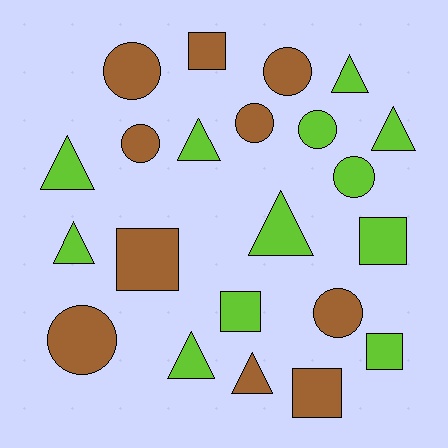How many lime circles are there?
There are 2 lime circles.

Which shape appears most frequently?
Circle, with 8 objects.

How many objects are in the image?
There are 22 objects.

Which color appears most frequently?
Lime, with 12 objects.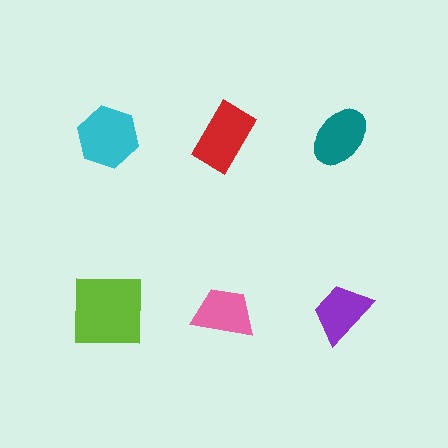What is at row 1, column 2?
A red rectangle.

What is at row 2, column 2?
A pink trapezoid.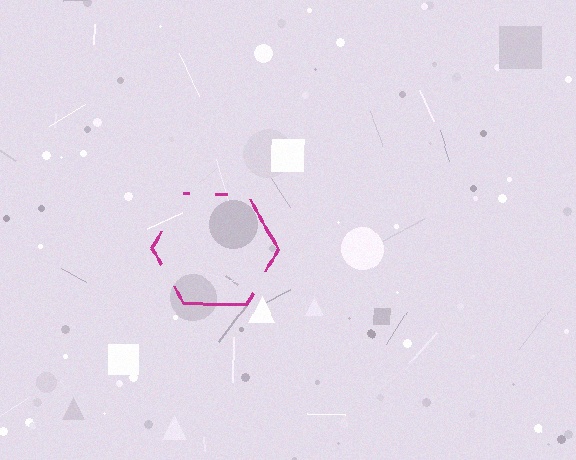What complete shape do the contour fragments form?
The contour fragments form a hexagon.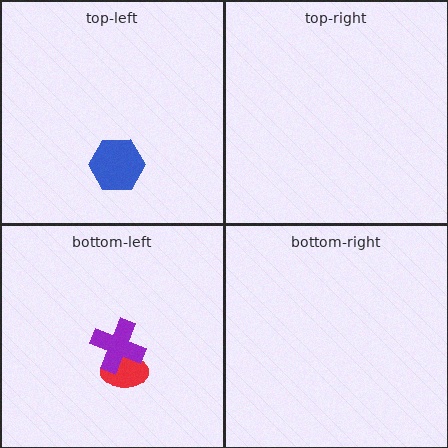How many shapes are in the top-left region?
1.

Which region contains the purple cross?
The bottom-left region.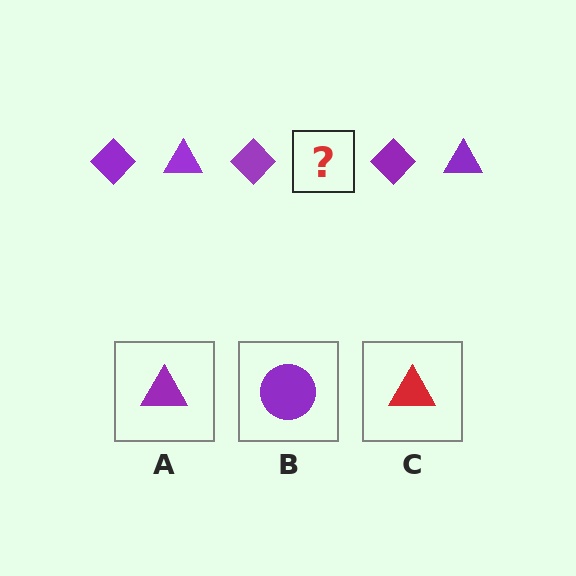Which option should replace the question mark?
Option A.